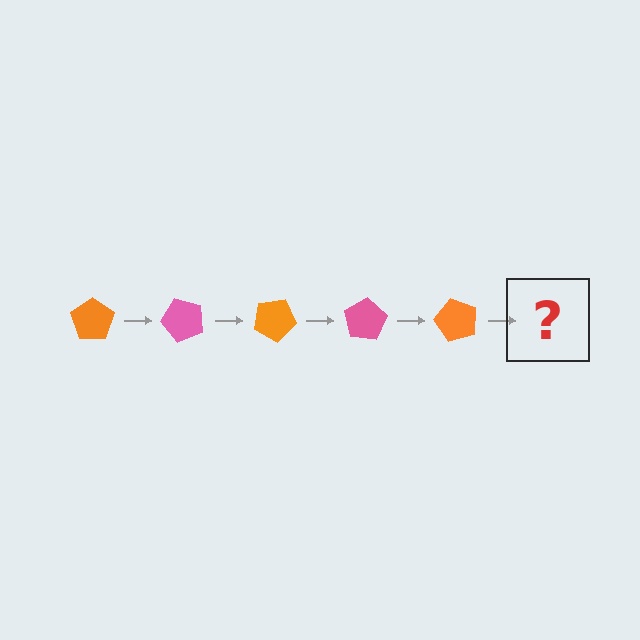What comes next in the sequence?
The next element should be a pink pentagon, rotated 250 degrees from the start.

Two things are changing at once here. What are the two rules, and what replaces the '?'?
The two rules are that it rotates 50 degrees each step and the color cycles through orange and pink. The '?' should be a pink pentagon, rotated 250 degrees from the start.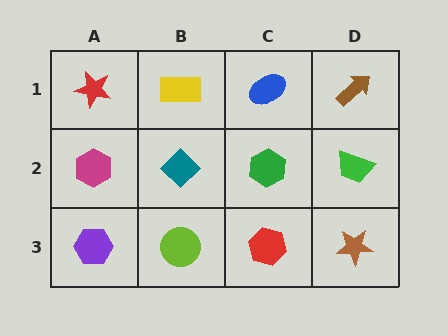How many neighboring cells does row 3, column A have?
2.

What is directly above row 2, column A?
A red star.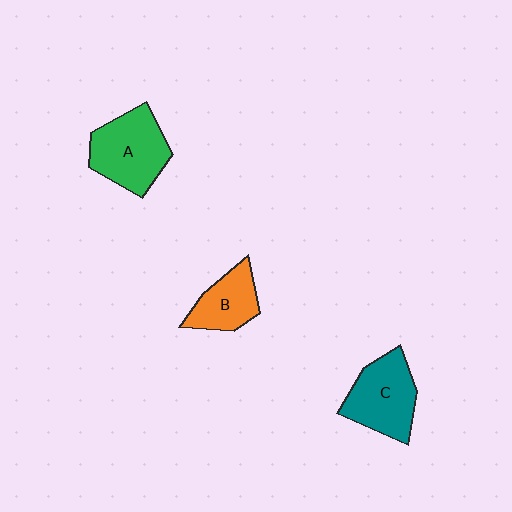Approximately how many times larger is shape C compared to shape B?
Approximately 1.4 times.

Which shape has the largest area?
Shape A (green).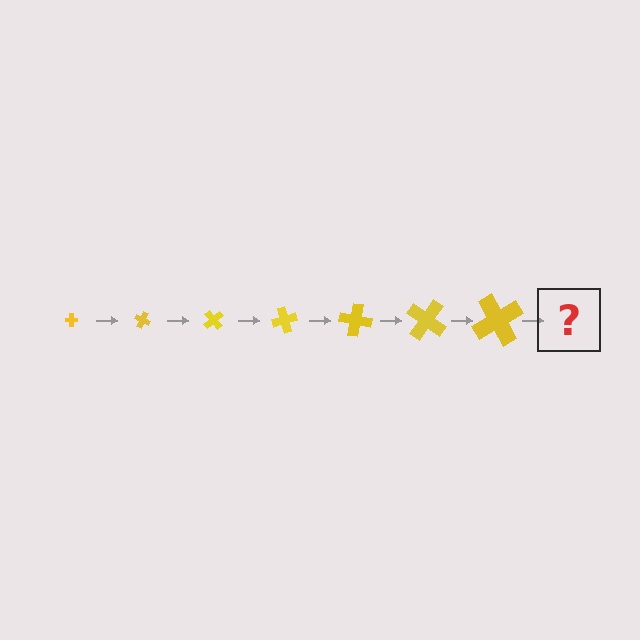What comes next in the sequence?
The next element should be a cross, larger than the previous one and rotated 175 degrees from the start.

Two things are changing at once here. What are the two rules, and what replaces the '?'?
The two rules are that the cross grows larger each step and it rotates 25 degrees each step. The '?' should be a cross, larger than the previous one and rotated 175 degrees from the start.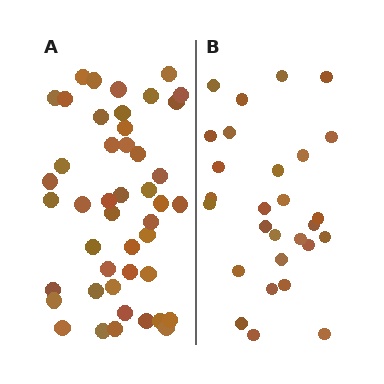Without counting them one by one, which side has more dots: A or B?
Region A (the left region) has more dots.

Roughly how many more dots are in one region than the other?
Region A has approximately 15 more dots than region B.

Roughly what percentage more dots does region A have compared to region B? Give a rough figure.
About 60% more.